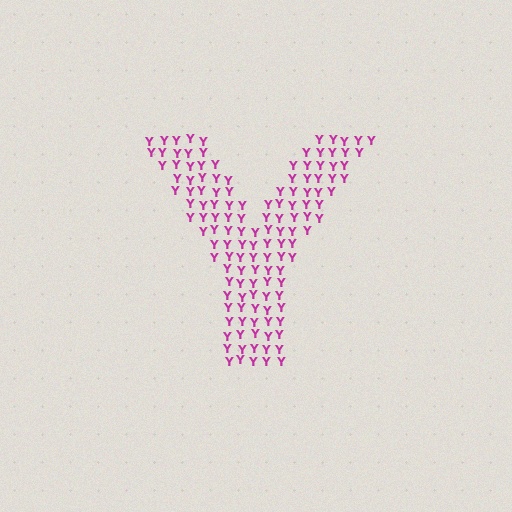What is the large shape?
The large shape is the letter Y.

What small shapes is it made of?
It is made of small letter Y's.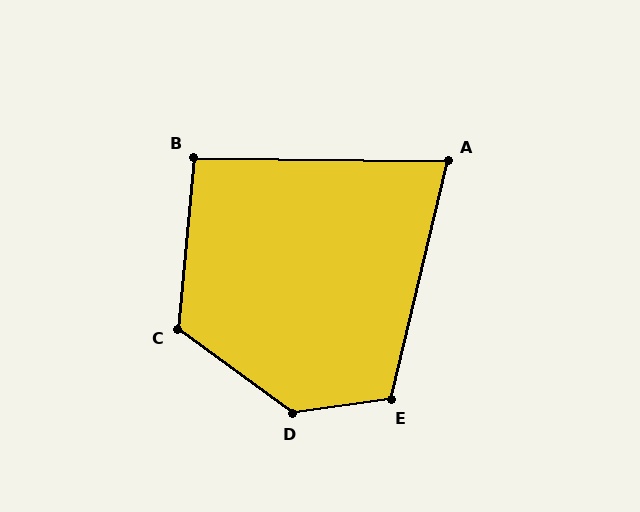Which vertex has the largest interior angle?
D, at approximately 135 degrees.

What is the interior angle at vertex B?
Approximately 95 degrees (approximately right).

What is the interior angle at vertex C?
Approximately 121 degrees (obtuse).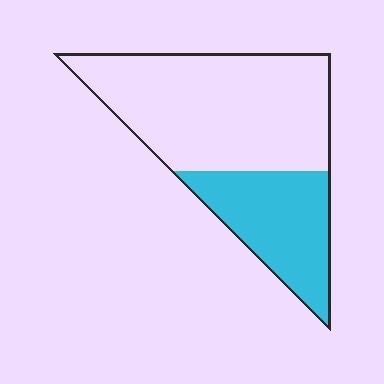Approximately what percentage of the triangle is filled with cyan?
Approximately 35%.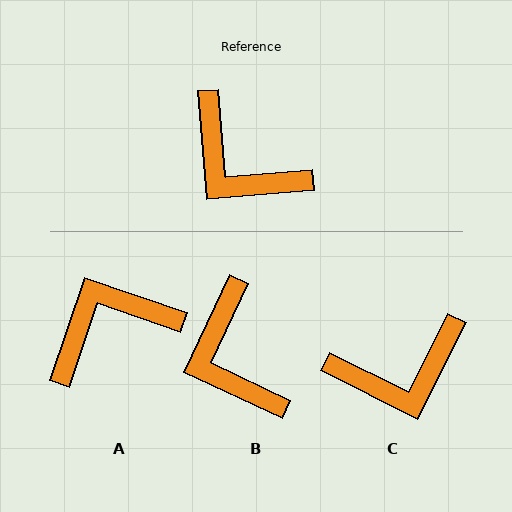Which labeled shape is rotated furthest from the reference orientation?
A, about 114 degrees away.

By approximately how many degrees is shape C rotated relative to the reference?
Approximately 59 degrees counter-clockwise.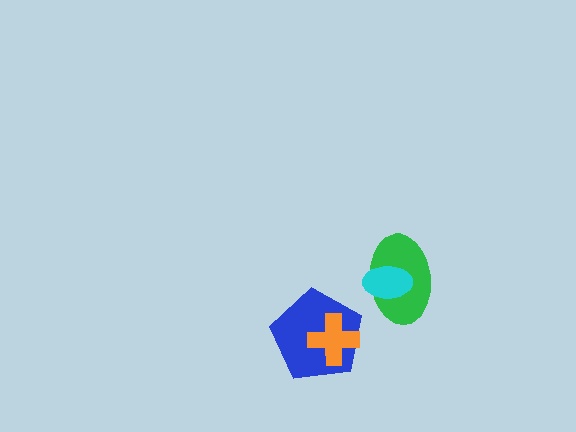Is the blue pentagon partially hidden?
Yes, it is partially covered by another shape.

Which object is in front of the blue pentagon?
The orange cross is in front of the blue pentagon.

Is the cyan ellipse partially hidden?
No, no other shape covers it.